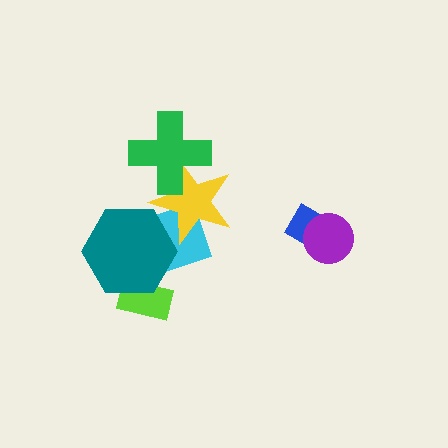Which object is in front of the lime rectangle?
The teal hexagon is in front of the lime rectangle.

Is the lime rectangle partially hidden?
Yes, it is partially covered by another shape.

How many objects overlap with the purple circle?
1 object overlaps with the purple circle.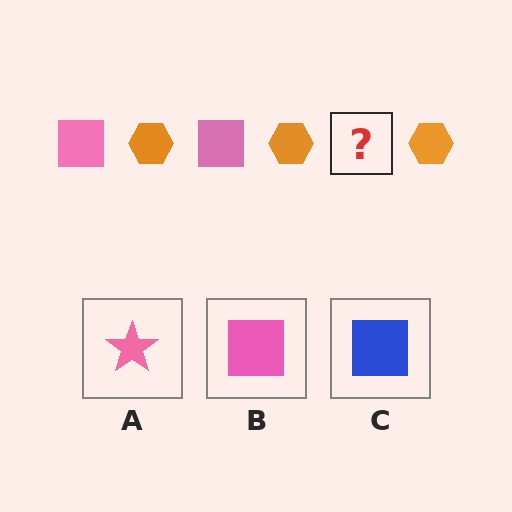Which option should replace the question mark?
Option B.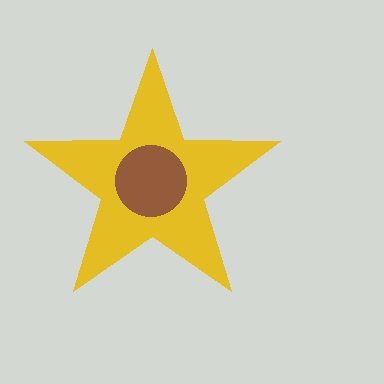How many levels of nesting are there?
2.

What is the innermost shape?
The brown circle.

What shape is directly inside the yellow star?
The brown circle.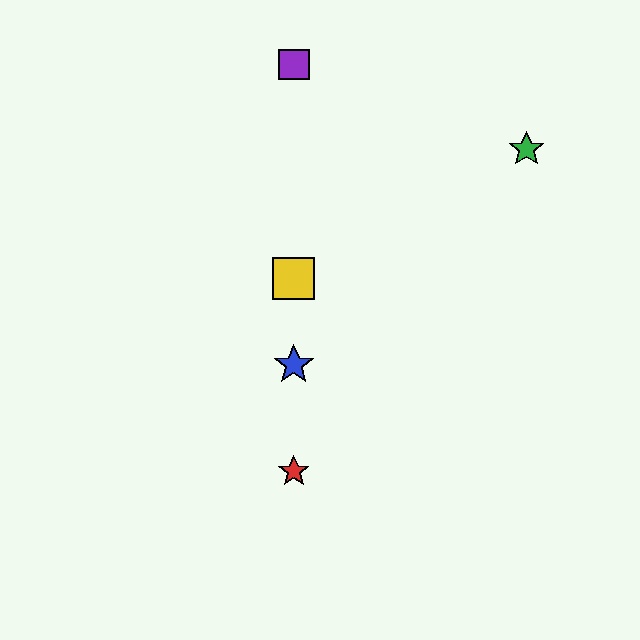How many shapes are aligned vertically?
4 shapes (the red star, the blue star, the yellow square, the purple square) are aligned vertically.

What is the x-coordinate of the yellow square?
The yellow square is at x≈294.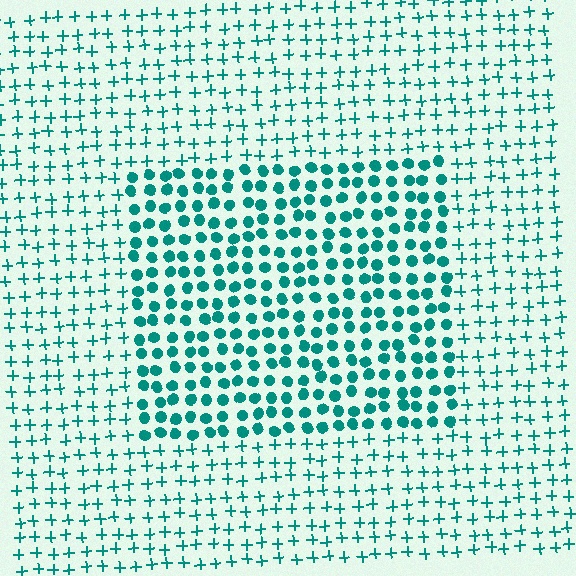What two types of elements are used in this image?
The image uses circles inside the rectangle region and plus signs outside it.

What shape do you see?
I see a rectangle.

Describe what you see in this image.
The image is filled with small teal elements arranged in a uniform grid. A rectangle-shaped region contains circles, while the surrounding area contains plus signs. The boundary is defined purely by the change in element shape.